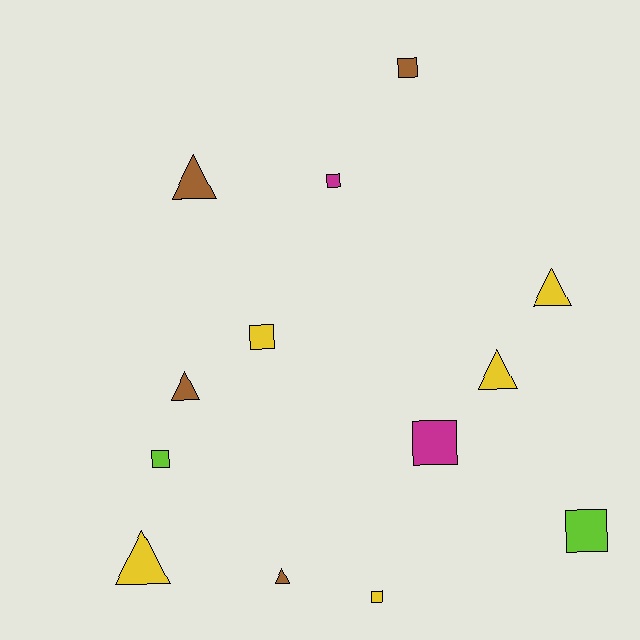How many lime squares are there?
There are 2 lime squares.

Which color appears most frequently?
Yellow, with 5 objects.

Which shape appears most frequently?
Square, with 7 objects.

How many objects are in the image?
There are 13 objects.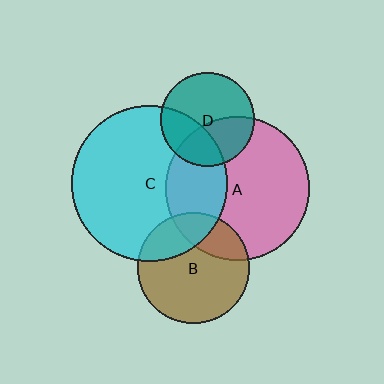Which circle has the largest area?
Circle C (cyan).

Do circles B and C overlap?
Yes.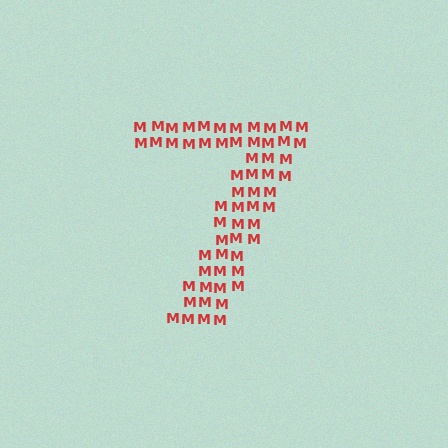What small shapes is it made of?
It is made of small letter M's.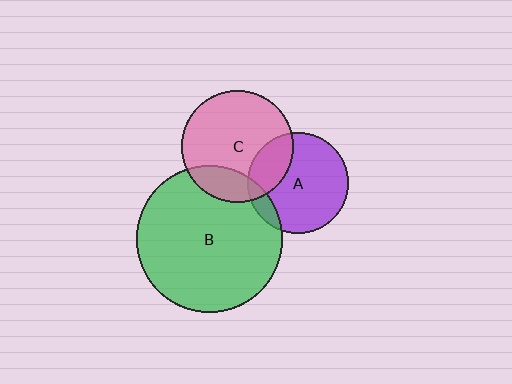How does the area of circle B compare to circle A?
Approximately 2.1 times.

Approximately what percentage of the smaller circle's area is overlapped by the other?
Approximately 10%.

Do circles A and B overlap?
Yes.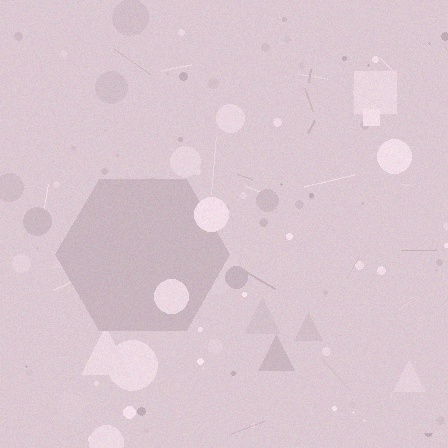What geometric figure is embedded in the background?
A hexagon is embedded in the background.